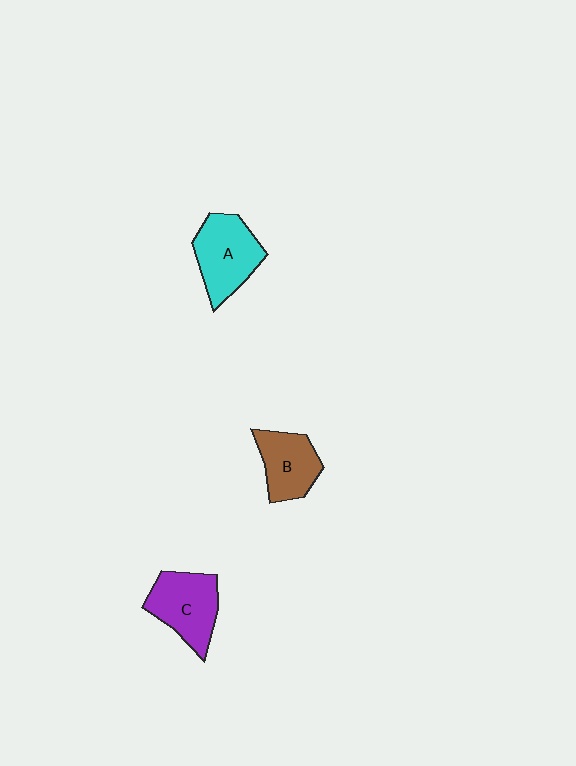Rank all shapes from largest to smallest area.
From largest to smallest: A (cyan), C (purple), B (brown).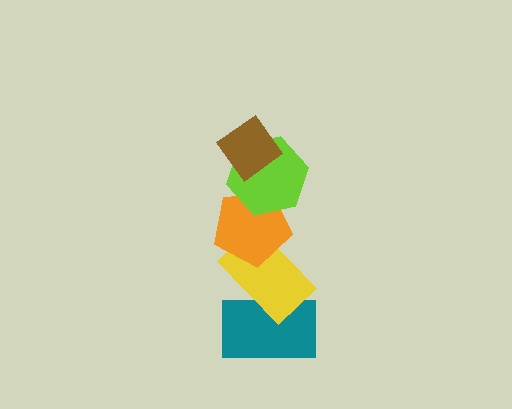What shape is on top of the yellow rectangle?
The orange pentagon is on top of the yellow rectangle.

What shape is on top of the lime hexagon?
The brown diamond is on top of the lime hexagon.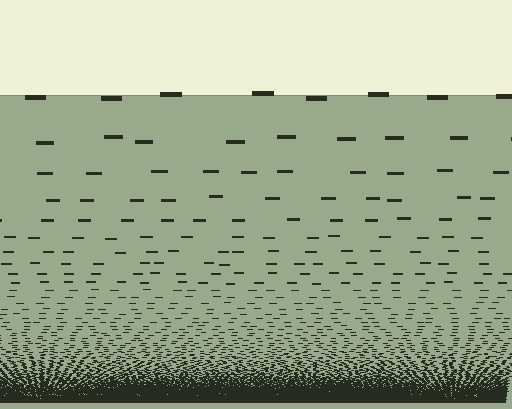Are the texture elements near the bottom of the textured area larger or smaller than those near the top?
Smaller. The gradient is inverted — elements near the bottom are smaller and denser.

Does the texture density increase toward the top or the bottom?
Density increases toward the bottom.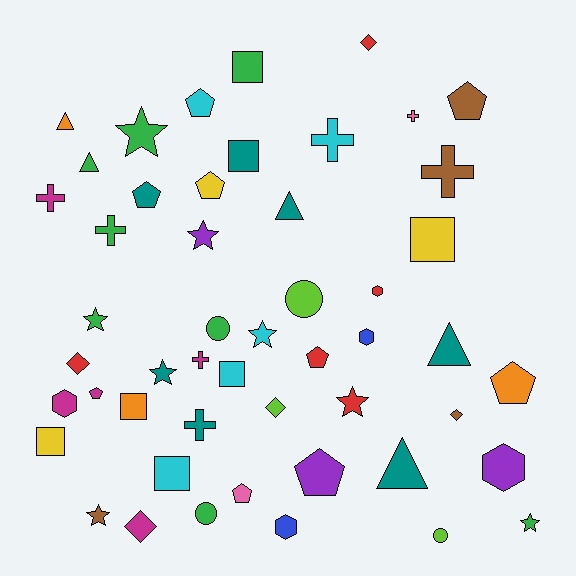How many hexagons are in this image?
There are 5 hexagons.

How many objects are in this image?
There are 50 objects.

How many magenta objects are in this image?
There are 5 magenta objects.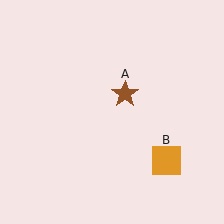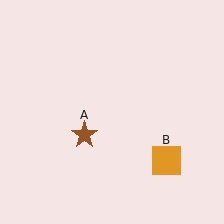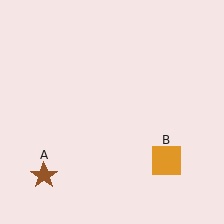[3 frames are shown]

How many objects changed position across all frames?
1 object changed position: brown star (object A).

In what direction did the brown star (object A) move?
The brown star (object A) moved down and to the left.